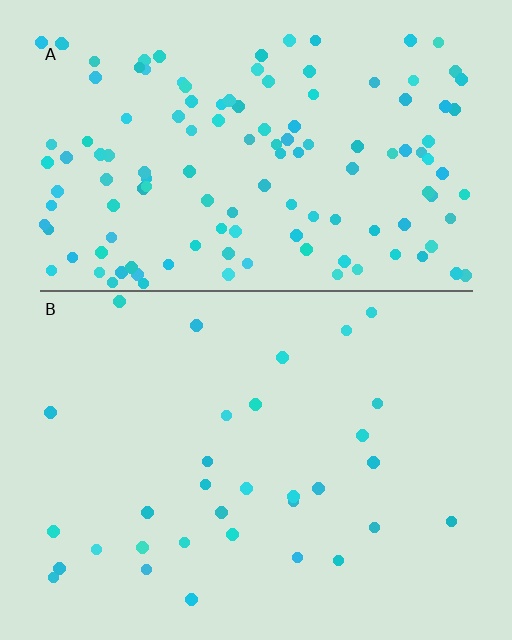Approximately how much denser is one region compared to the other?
Approximately 4.2× — region A over region B.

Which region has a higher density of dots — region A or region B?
A (the top).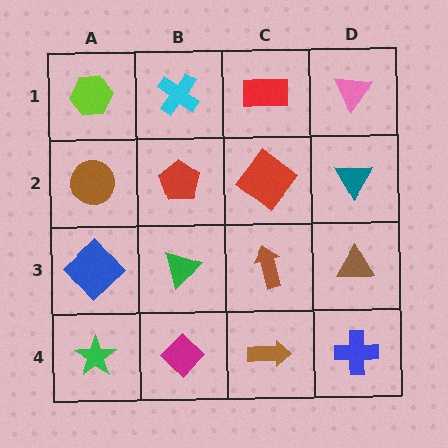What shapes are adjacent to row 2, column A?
A lime hexagon (row 1, column A), a blue diamond (row 3, column A), a red pentagon (row 2, column B).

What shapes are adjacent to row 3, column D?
A teal triangle (row 2, column D), a blue cross (row 4, column D), a brown arrow (row 3, column C).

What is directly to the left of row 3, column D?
A brown arrow.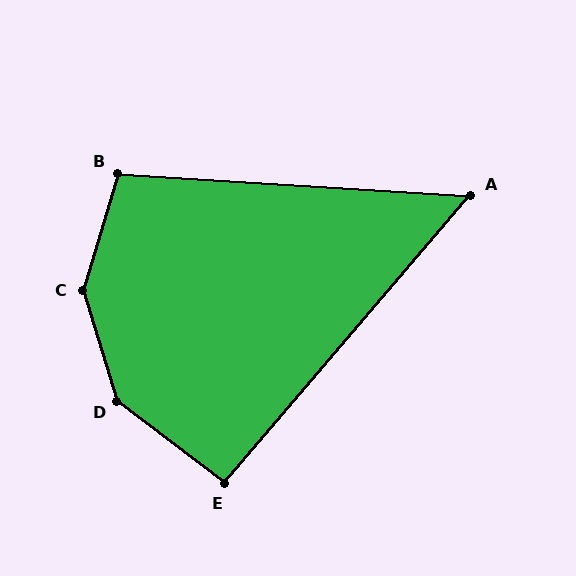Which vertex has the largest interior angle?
C, at approximately 146 degrees.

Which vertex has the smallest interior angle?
A, at approximately 53 degrees.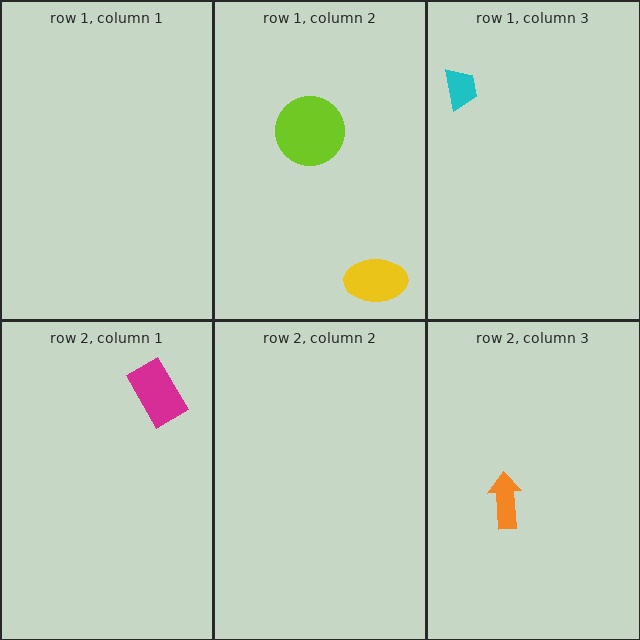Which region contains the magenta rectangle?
The row 2, column 1 region.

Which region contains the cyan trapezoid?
The row 1, column 3 region.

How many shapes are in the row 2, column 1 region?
1.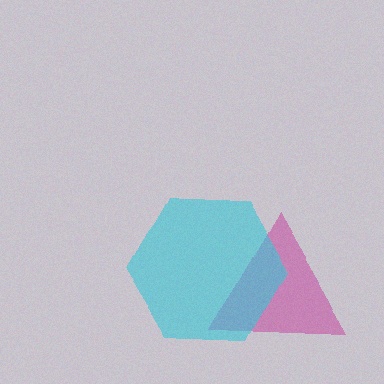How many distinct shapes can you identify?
There are 2 distinct shapes: a magenta triangle, a cyan hexagon.